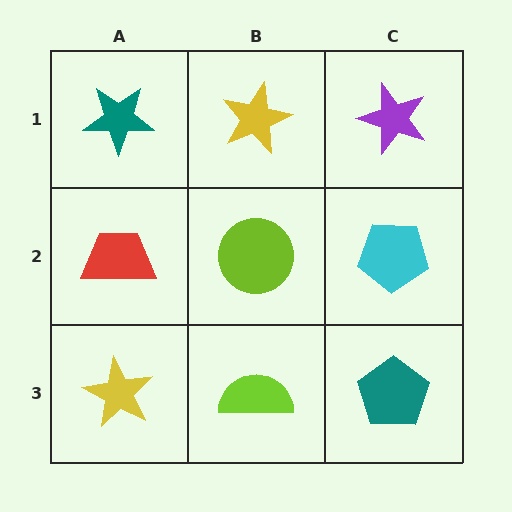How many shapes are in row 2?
3 shapes.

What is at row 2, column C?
A cyan pentagon.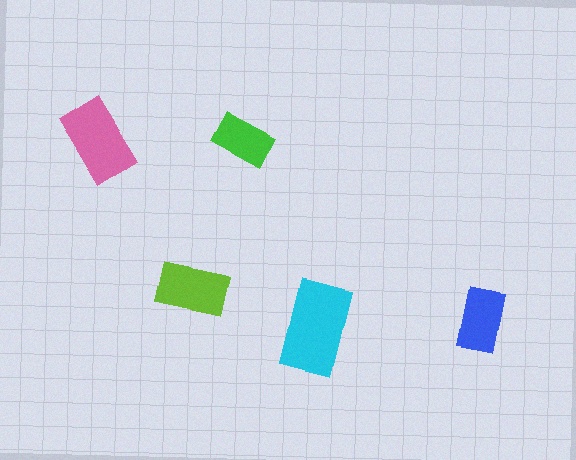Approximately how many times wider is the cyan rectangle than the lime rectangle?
About 1.5 times wider.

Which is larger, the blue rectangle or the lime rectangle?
The lime one.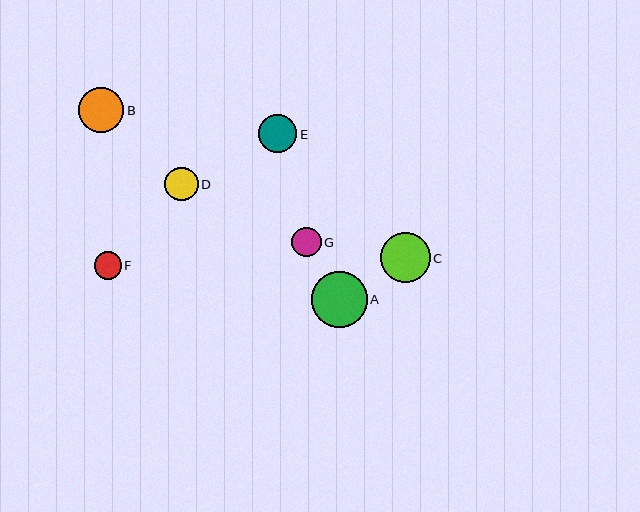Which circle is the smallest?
Circle F is the smallest with a size of approximately 27 pixels.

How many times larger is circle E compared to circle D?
Circle E is approximately 1.1 times the size of circle D.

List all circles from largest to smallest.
From largest to smallest: A, C, B, E, D, G, F.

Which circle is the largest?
Circle A is the largest with a size of approximately 56 pixels.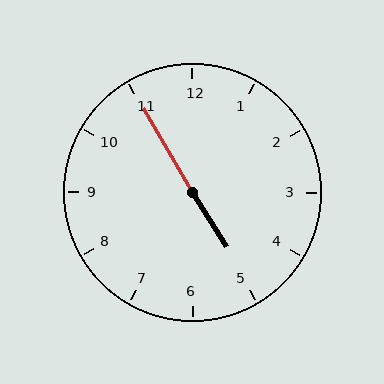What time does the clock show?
4:55.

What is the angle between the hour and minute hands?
Approximately 178 degrees.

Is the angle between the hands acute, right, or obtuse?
It is obtuse.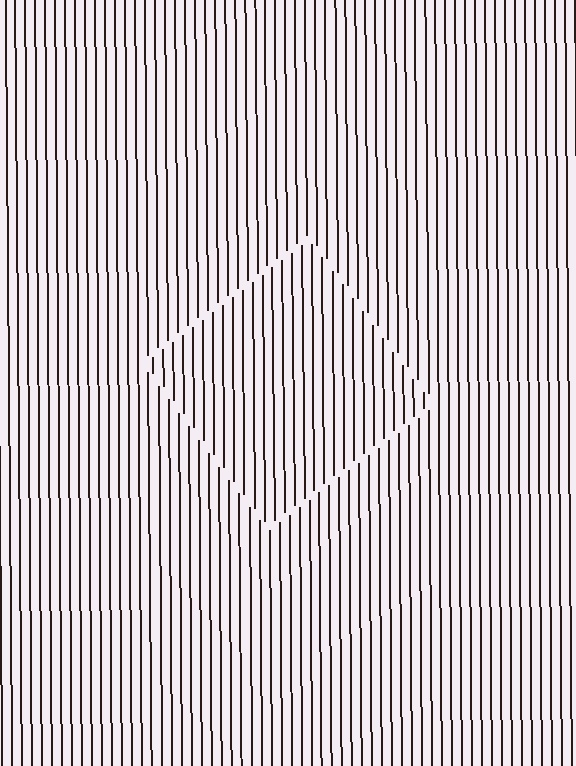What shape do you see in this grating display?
An illusory square. The interior of the shape contains the same grating, shifted by half a period — the contour is defined by the phase discontinuity where line-ends from the inner and outer gratings abut.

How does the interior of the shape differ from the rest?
The interior of the shape contains the same grating, shifted by half a period — the contour is defined by the phase discontinuity where line-ends from the inner and outer gratings abut.